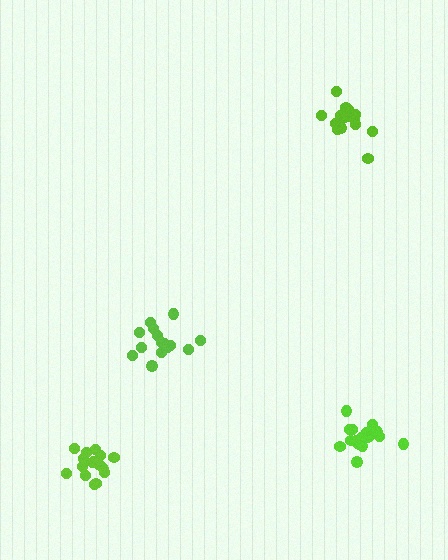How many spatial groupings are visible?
There are 4 spatial groupings.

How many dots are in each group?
Group 1: 15 dots, Group 2: 14 dots, Group 3: 18 dots, Group 4: 17 dots (64 total).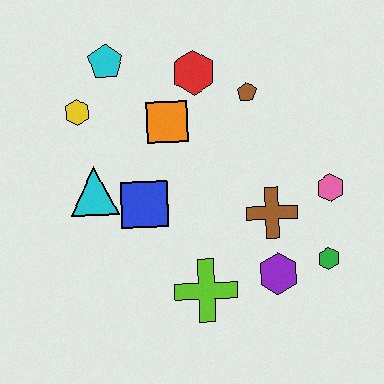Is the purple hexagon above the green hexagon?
No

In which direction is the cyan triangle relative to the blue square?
The cyan triangle is to the left of the blue square.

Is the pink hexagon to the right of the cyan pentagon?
Yes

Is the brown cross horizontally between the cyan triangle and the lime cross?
No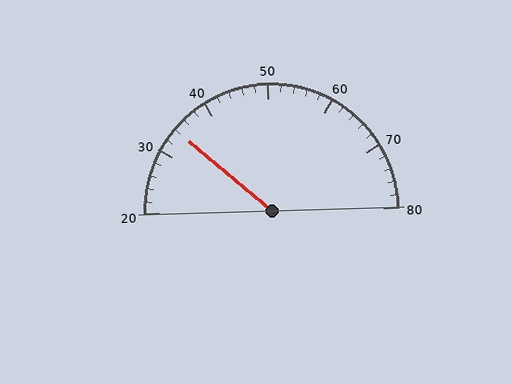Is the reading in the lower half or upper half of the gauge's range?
The reading is in the lower half of the range (20 to 80).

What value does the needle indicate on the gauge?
The needle indicates approximately 34.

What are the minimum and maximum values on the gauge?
The gauge ranges from 20 to 80.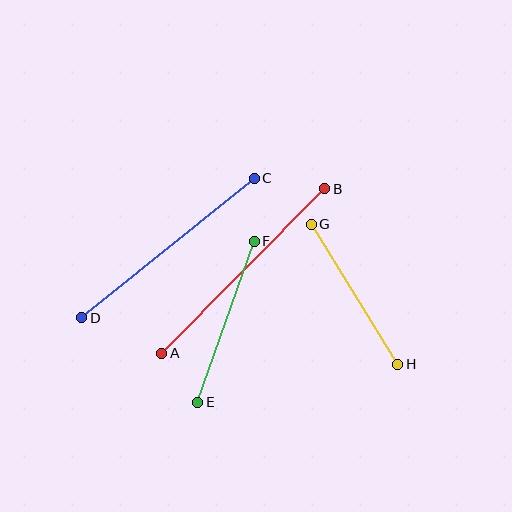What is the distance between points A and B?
The distance is approximately 232 pixels.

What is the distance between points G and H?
The distance is approximately 165 pixels.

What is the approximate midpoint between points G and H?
The midpoint is at approximately (354, 294) pixels.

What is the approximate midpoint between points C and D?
The midpoint is at approximately (168, 248) pixels.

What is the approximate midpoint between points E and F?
The midpoint is at approximately (226, 322) pixels.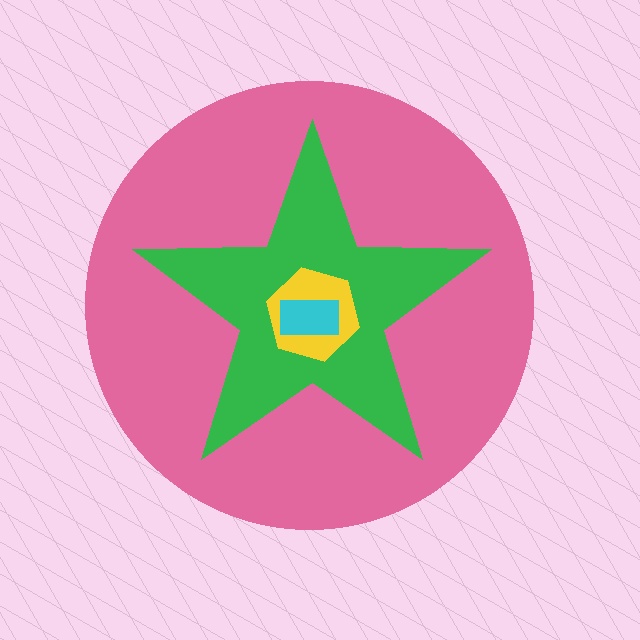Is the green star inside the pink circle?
Yes.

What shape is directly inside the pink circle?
The green star.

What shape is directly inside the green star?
The yellow hexagon.